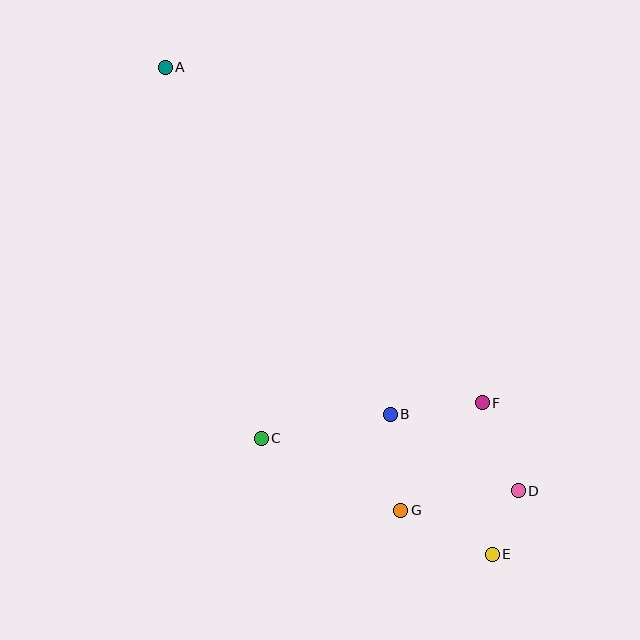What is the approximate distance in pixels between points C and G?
The distance between C and G is approximately 157 pixels.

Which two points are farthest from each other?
Points A and E are farthest from each other.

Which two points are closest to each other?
Points D and E are closest to each other.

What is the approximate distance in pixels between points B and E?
The distance between B and E is approximately 174 pixels.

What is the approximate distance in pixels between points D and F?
The distance between D and F is approximately 95 pixels.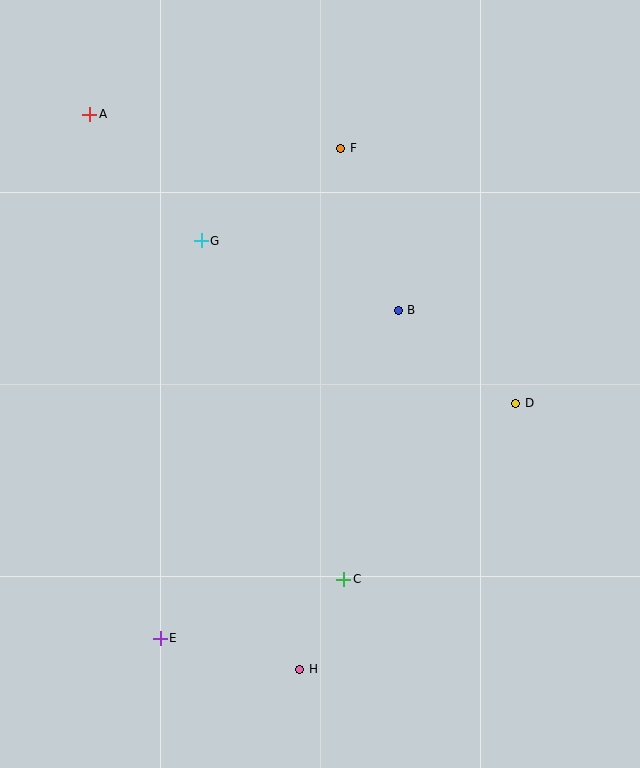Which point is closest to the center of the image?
Point B at (398, 310) is closest to the center.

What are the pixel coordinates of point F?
Point F is at (341, 148).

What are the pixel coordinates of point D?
Point D is at (516, 403).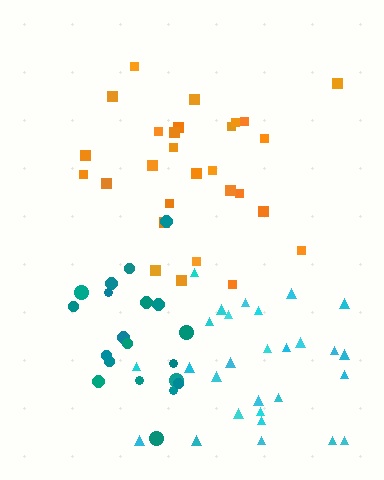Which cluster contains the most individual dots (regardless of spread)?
Cyan (29).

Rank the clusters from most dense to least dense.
teal, orange, cyan.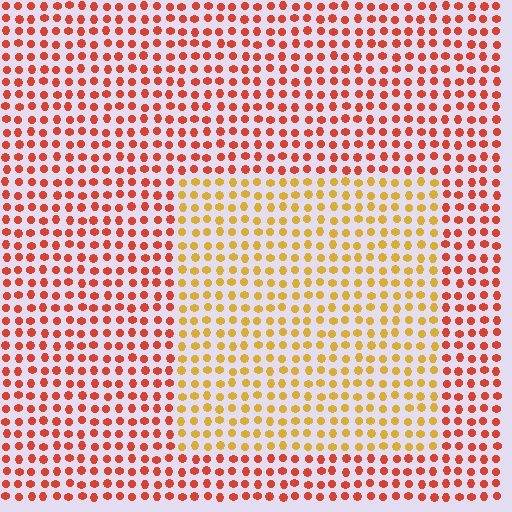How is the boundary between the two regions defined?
The boundary is defined purely by a slight shift in hue (about 39 degrees). Spacing, size, and orientation are identical on both sides.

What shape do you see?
I see a rectangle.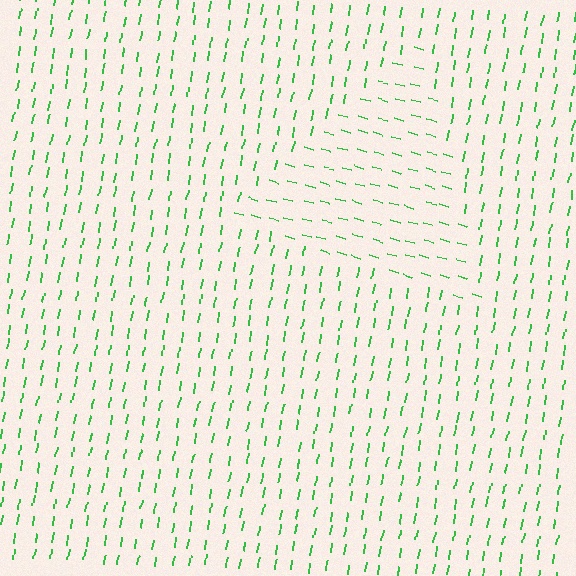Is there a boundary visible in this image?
Yes, there is a texture boundary formed by a change in line orientation.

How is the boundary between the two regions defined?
The boundary is defined purely by a change in line orientation (approximately 83 degrees difference). All lines are the same color and thickness.